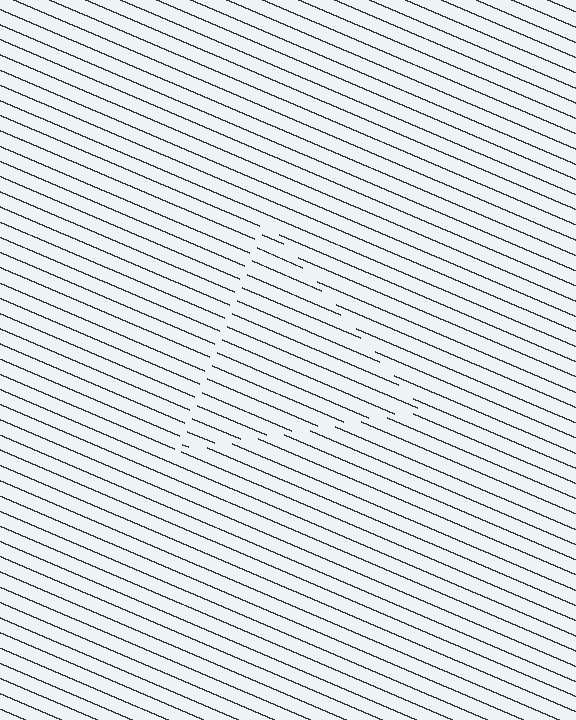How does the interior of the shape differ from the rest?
The interior of the shape contains the same grating, shifted by half a period — the contour is defined by the phase discontinuity where line-ends from the inner and outer gratings abut.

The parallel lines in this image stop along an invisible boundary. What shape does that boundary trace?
An illusory triangle. The interior of the shape contains the same grating, shifted by half a period — the contour is defined by the phase discontinuity where line-ends from the inner and outer gratings abut.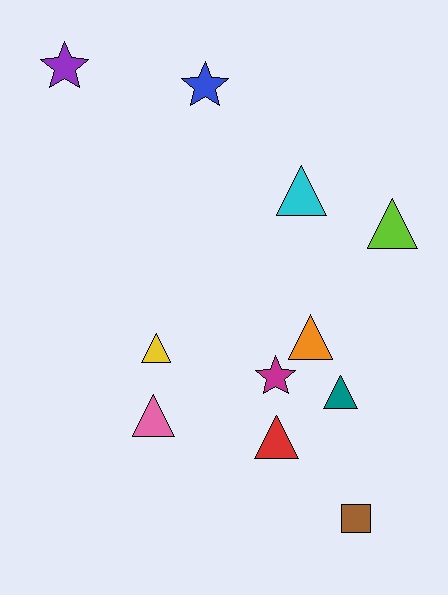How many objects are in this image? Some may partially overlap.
There are 11 objects.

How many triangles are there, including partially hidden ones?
There are 7 triangles.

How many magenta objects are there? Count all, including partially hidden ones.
There is 1 magenta object.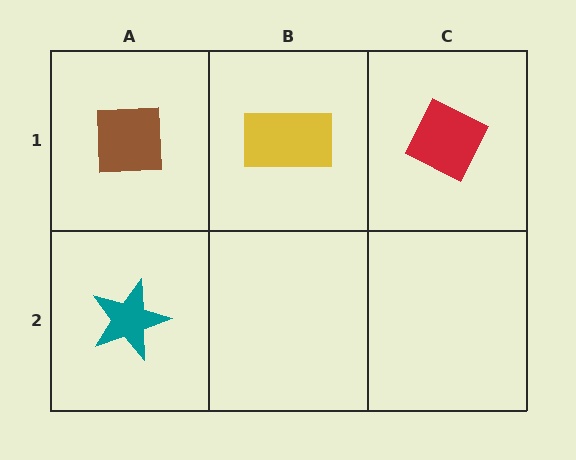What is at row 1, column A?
A brown square.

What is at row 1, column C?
A red diamond.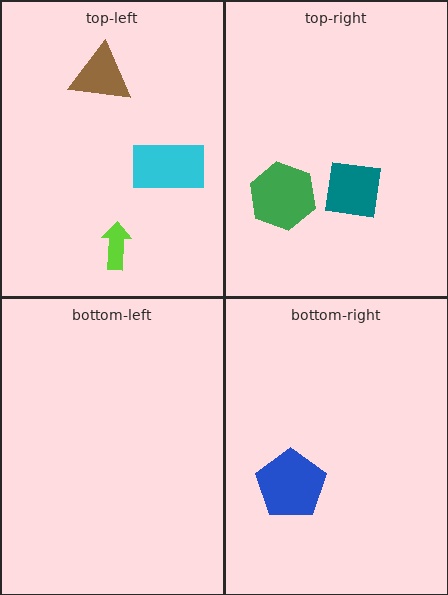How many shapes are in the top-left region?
3.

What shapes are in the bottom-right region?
The blue pentagon.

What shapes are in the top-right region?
The green hexagon, the teal square.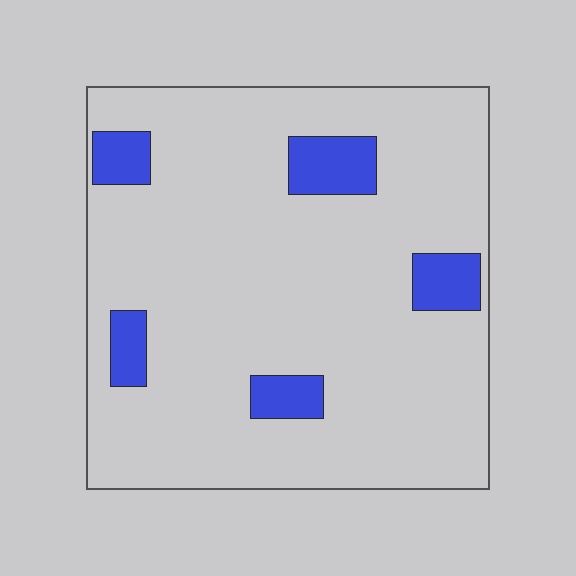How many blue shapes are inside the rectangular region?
5.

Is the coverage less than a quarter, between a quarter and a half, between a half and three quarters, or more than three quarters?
Less than a quarter.